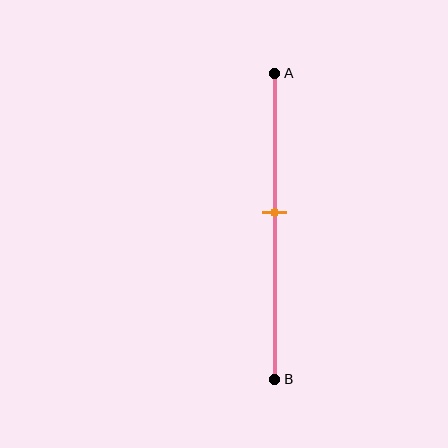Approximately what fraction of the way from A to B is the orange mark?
The orange mark is approximately 45% of the way from A to B.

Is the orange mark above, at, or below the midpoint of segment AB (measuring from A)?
The orange mark is above the midpoint of segment AB.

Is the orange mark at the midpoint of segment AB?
No, the mark is at about 45% from A, not at the 50% midpoint.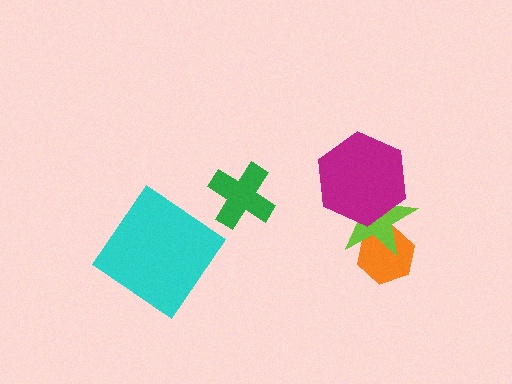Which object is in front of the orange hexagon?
The lime star is in front of the orange hexagon.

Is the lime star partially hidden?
Yes, it is partially covered by another shape.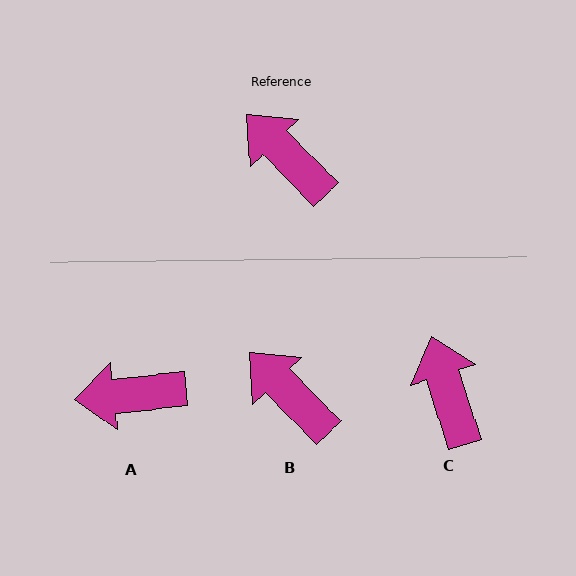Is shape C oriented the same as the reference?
No, it is off by about 27 degrees.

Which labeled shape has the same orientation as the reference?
B.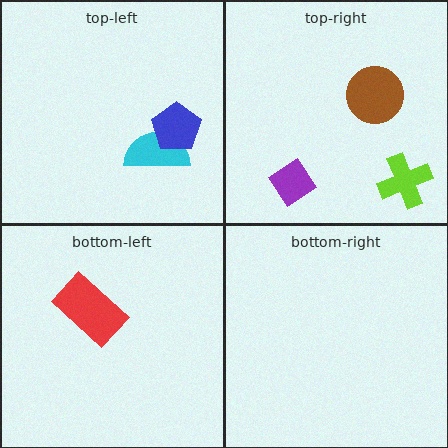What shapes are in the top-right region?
The lime cross, the brown circle, the purple diamond.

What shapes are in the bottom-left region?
The red rectangle.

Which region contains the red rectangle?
The bottom-left region.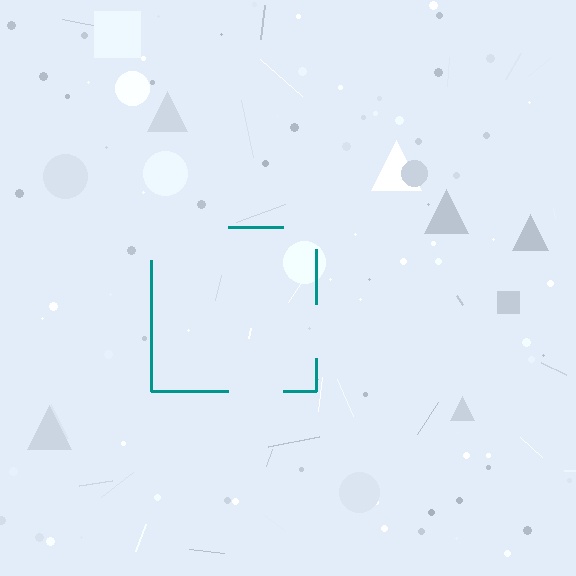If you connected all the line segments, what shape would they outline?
They would outline a square.